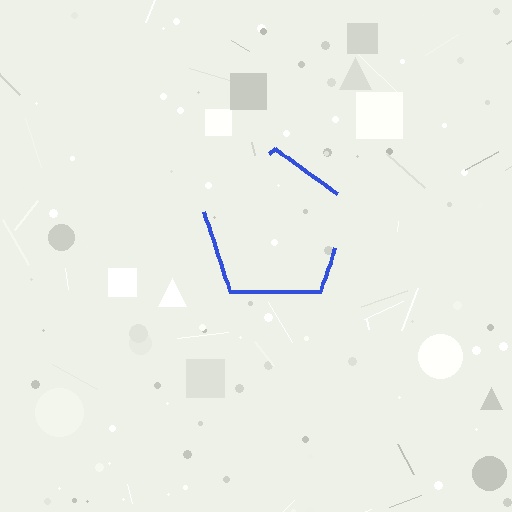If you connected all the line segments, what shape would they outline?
They would outline a pentagon.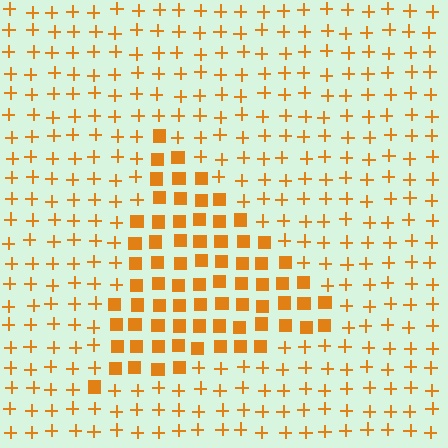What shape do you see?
I see a triangle.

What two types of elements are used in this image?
The image uses squares inside the triangle region and plus signs outside it.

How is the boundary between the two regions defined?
The boundary is defined by a change in element shape: squares inside vs. plus signs outside. All elements share the same color and spacing.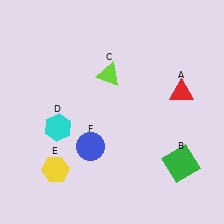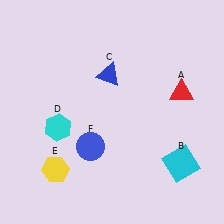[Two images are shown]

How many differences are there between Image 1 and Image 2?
There are 2 differences between the two images.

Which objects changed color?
B changed from green to cyan. C changed from lime to blue.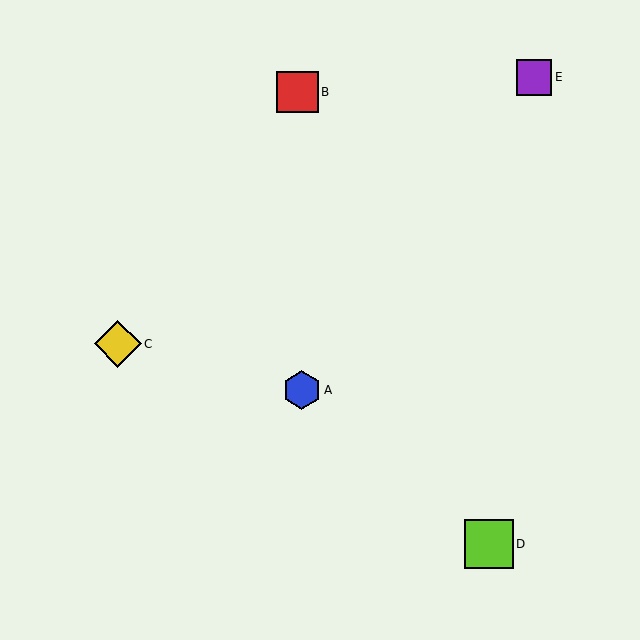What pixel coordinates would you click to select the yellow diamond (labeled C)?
Click at (118, 344) to select the yellow diamond C.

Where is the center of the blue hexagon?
The center of the blue hexagon is at (302, 390).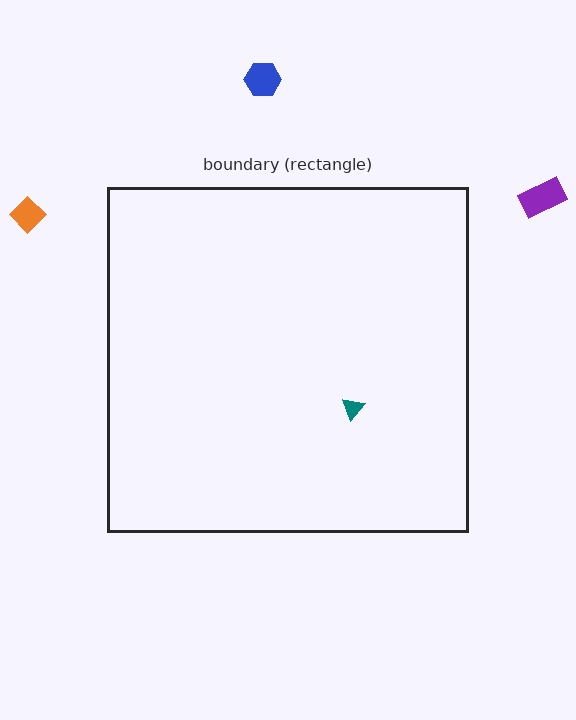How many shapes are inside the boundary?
1 inside, 3 outside.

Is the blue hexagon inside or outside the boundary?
Outside.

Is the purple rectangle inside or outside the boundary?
Outside.